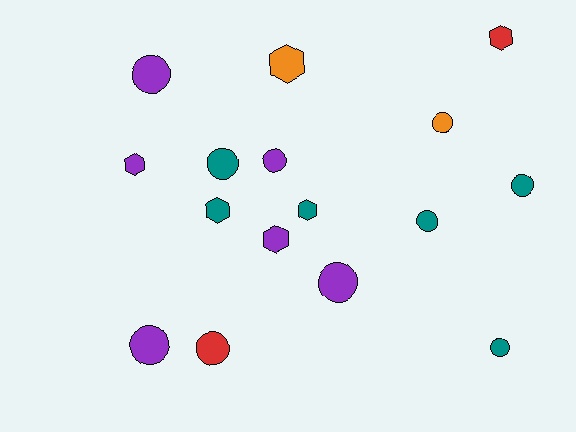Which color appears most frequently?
Purple, with 6 objects.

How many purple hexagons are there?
There are 2 purple hexagons.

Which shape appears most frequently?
Circle, with 10 objects.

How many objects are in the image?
There are 16 objects.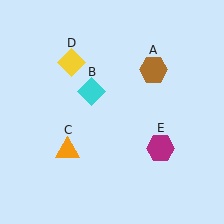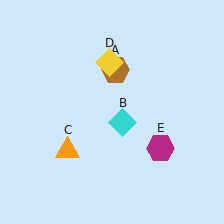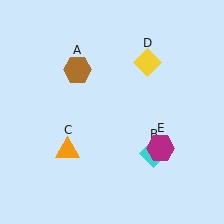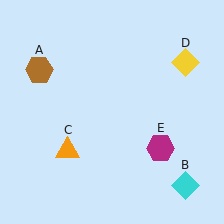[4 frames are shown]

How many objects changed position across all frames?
3 objects changed position: brown hexagon (object A), cyan diamond (object B), yellow diamond (object D).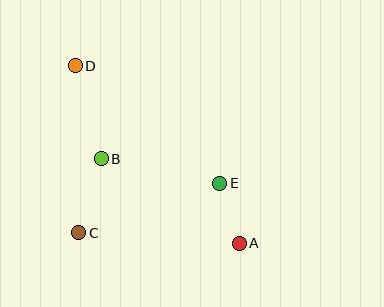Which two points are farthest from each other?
Points A and D are farthest from each other.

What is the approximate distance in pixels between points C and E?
The distance between C and E is approximately 150 pixels.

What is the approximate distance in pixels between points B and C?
The distance between B and C is approximately 77 pixels.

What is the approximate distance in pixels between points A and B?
The distance between A and B is approximately 162 pixels.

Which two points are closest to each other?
Points A and E are closest to each other.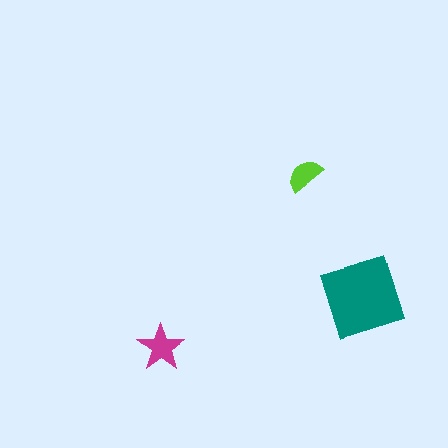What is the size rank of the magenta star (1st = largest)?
2nd.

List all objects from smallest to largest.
The lime semicircle, the magenta star, the teal diamond.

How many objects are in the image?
There are 3 objects in the image.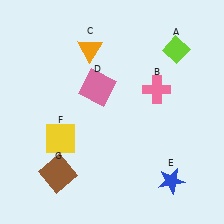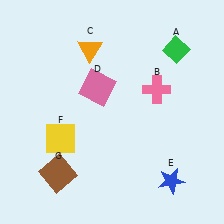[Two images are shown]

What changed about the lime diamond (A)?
In Image 1, A is lime. In Image 2, it changed to green.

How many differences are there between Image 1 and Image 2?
There is 1 difference between the two images.